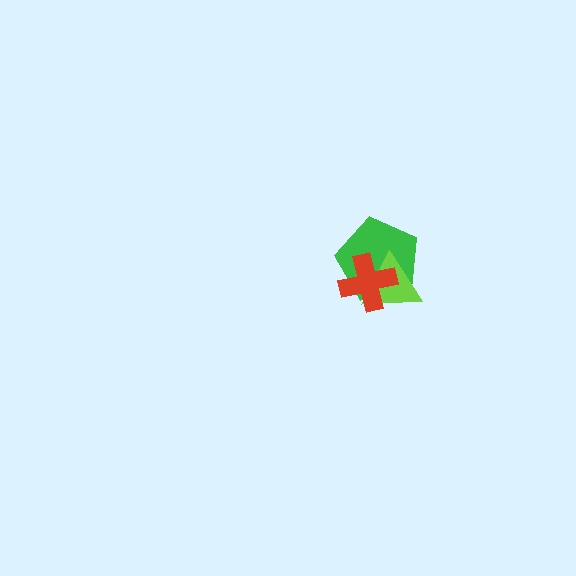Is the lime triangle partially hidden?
Yes, it is partially covered by another shape.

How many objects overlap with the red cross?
2 objects overlap with the red cross.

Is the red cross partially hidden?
No, no other shape covers it.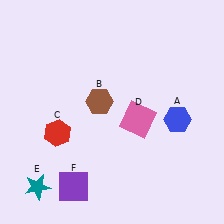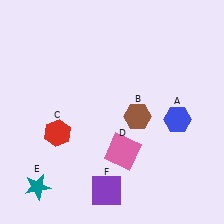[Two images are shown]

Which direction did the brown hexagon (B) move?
The brown hexagon (B) moved right.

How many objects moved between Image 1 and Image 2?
3 objects moved between the two images.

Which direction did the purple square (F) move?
The purple square (F) moved right.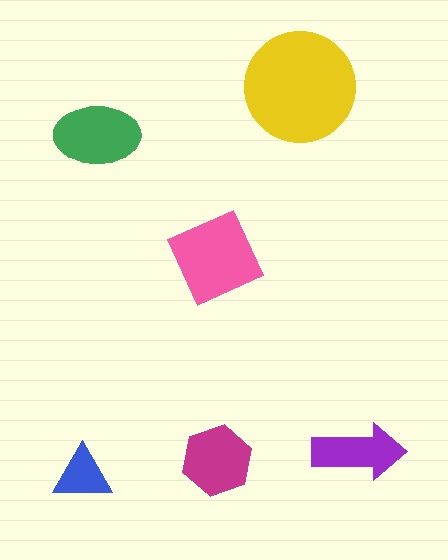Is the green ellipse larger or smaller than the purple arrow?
Larger.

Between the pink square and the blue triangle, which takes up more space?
The pink square.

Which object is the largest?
The yellow circle.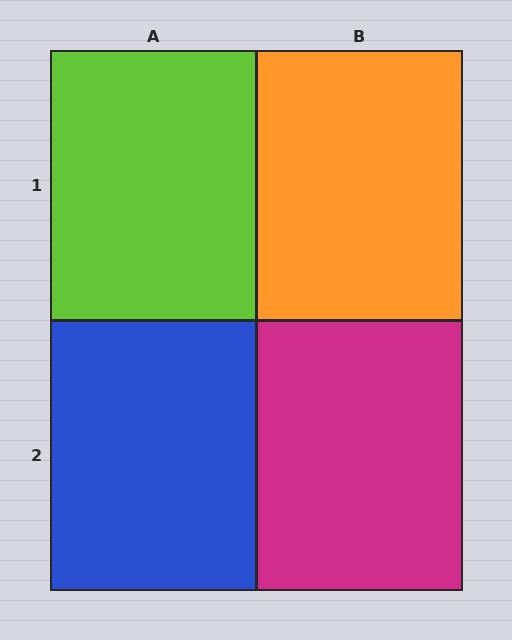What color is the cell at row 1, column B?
Orange.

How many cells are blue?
1 cell is blue.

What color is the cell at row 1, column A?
Lime.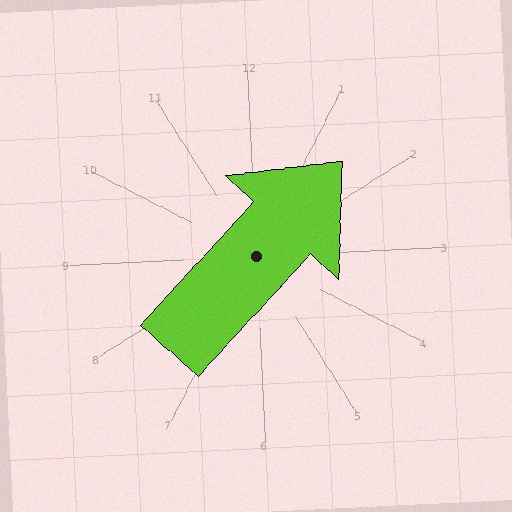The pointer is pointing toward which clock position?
Roughly 2 o'clock.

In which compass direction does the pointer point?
Northeast.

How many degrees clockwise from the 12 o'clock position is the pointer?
Approximately 45 degrees.